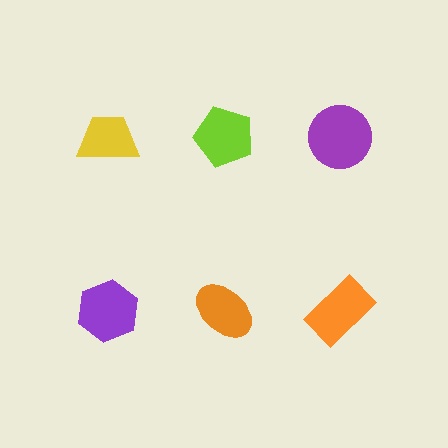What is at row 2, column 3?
An orange rectangle.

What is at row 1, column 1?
A yellow trapezoid.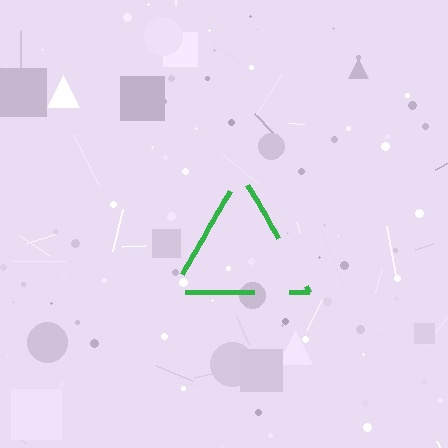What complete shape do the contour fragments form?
The contour fragments form a triangle.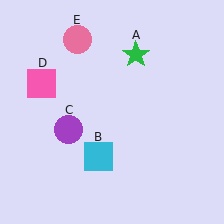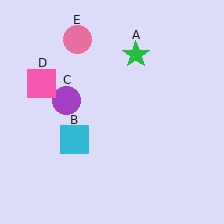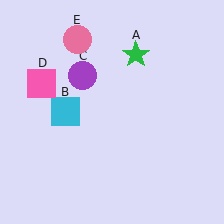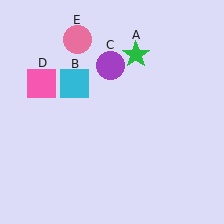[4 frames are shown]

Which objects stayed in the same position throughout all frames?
Green star (object A) and pink square (object D) and pink circle (object E) remained stationary.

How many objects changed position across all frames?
2 objects changed position: cyan square (object B), purple circle (object C).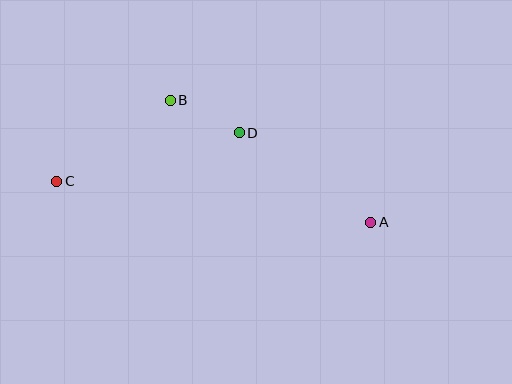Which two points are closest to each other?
Points B and D are closest to each other.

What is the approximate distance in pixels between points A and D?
The distance between A and D is approximately 159 pixels.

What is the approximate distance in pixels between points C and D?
The distance between C and D is approximately 189 pixels.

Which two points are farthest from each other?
Points A and C are farthest from each other.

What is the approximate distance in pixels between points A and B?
The distance between A and B is approximately 235 pixels.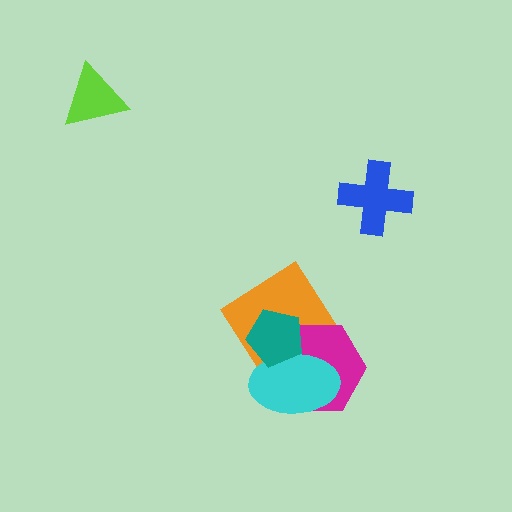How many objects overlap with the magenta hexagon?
3 objects overlap with the magenta hexagon.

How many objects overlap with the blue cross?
0 objects overlap with the blue cross.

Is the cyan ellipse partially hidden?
Yes, it is partially covered by another shape.